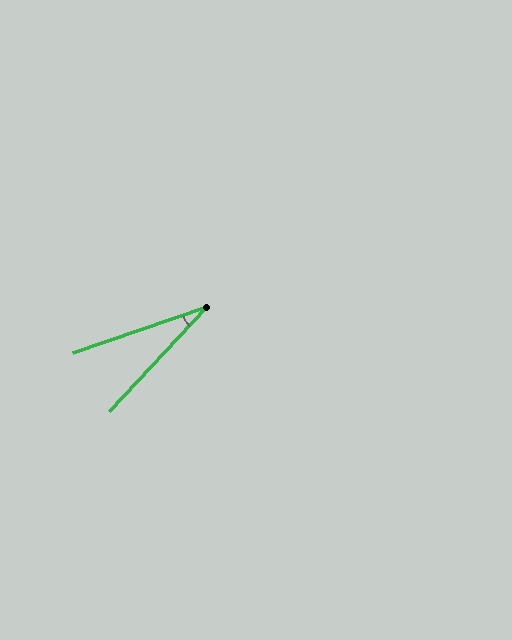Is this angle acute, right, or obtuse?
It is acute.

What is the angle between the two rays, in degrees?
Approximately 28 degrees.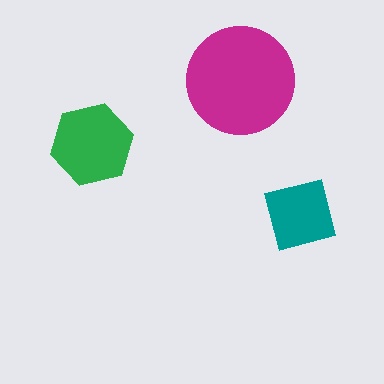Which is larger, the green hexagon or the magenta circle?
The magenta circle.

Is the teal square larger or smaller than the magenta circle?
Smaller.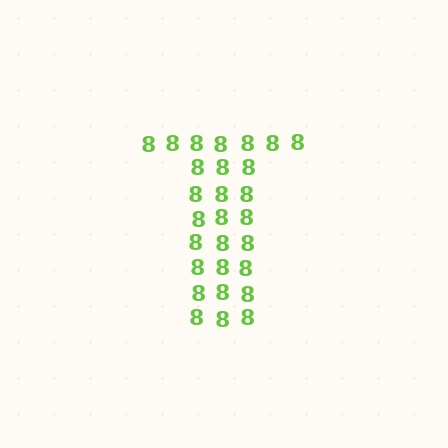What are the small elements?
The small elements are digit 8's.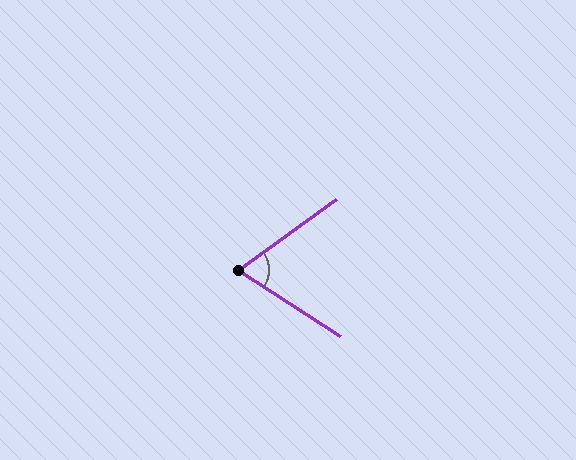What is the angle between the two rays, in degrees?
Approximately 69 degrees.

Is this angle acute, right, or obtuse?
It is acute.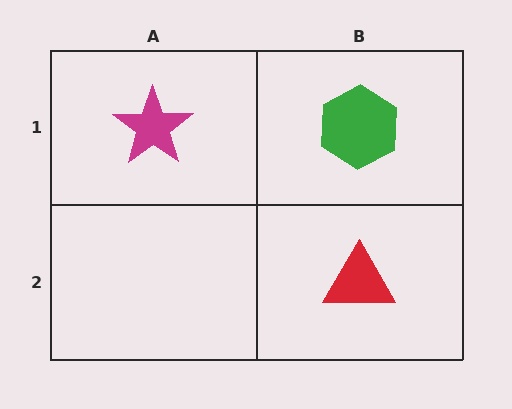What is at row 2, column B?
A red triangle.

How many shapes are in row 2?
1 shape.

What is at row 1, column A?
A magenta star.